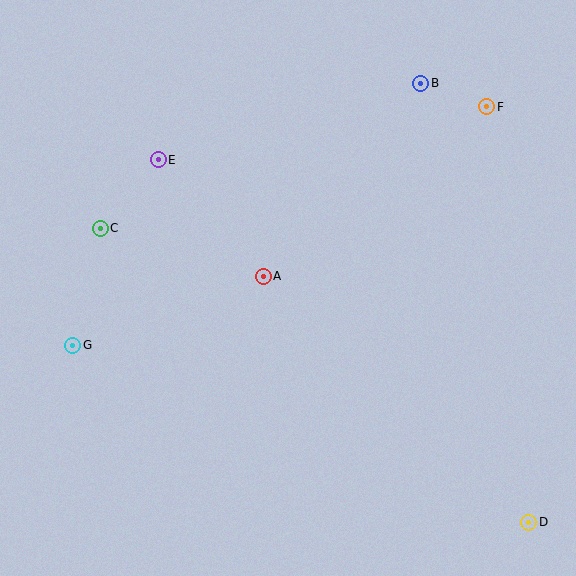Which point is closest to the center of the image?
Point A at (263, 276) is closest to the center.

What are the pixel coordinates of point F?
Point F is at (487, 107).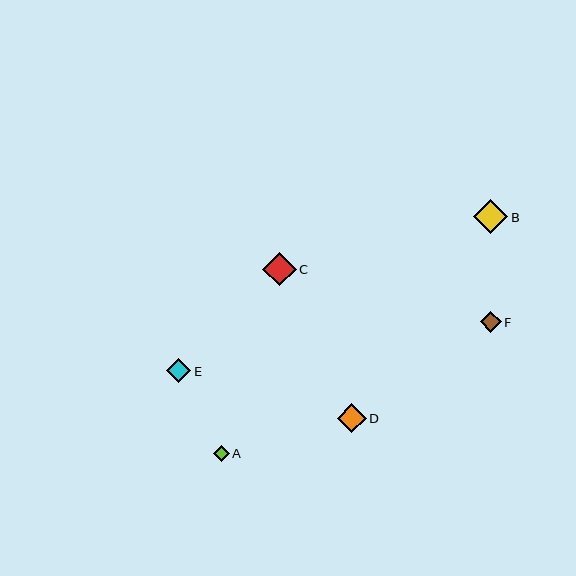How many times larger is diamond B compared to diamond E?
Diamond B is approximately 1.4 times the size of diamond E.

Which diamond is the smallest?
Diamond A is the smallest with a size of approximately 16 pixels.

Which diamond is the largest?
Diamond B is the largest with a size of approximately 34 pixels.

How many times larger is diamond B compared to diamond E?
Diamond B is approximately 1.4 times the size of diamond E.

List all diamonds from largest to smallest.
From largest to smallest: B, C, D, E, F, A.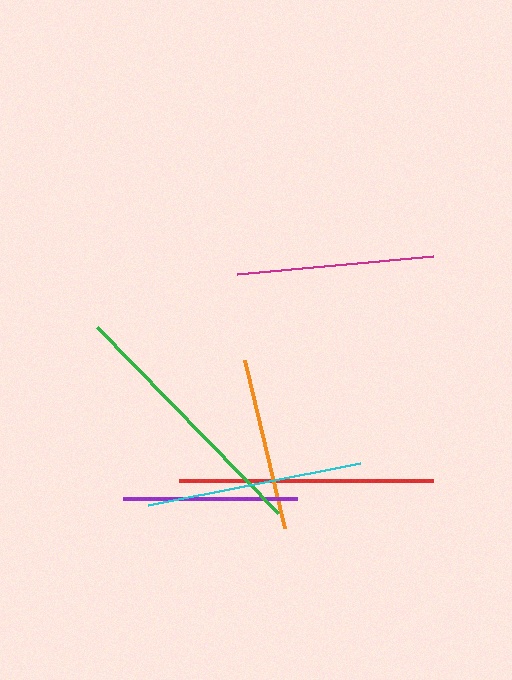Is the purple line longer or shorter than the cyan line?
The cyan line is longer than the purple line.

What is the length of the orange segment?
The orange segment is approximately 172 pixels long.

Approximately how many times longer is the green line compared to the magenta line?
The green line is approximately 1.3 times the length of the magenta line.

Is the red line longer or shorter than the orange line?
The red line is longer than the orange line.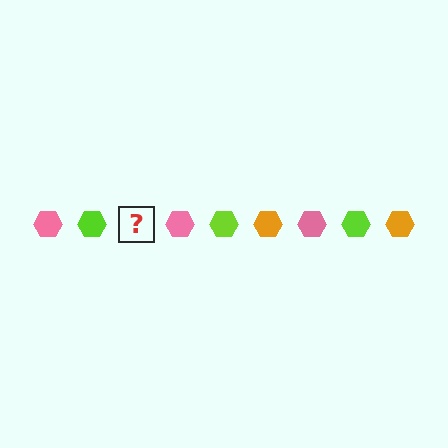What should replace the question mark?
The question mark should be replaced with an orange hexagon.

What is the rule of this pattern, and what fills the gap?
The rule is that the pattern cycles through pink, lime, orange hexagons. The gap should be filled with an orange hexagon.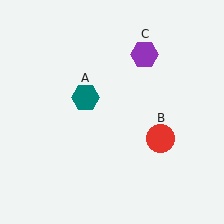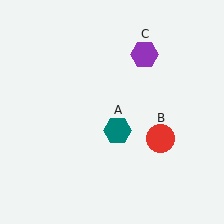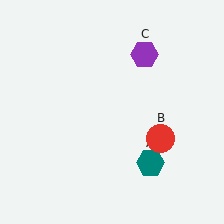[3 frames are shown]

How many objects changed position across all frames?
1 object changed position: teal hexagon (object A).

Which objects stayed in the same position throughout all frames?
Red circle (object B) and purple hexagon (object C) remained stationary.